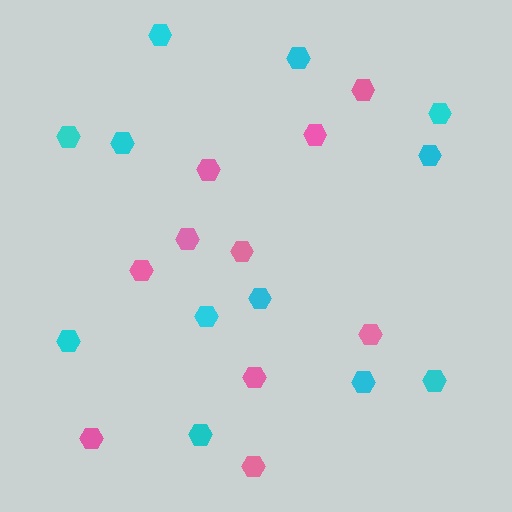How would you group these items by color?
There are 2 groups: one group of pink hexagons (10) and one group of cyan hexagons (12).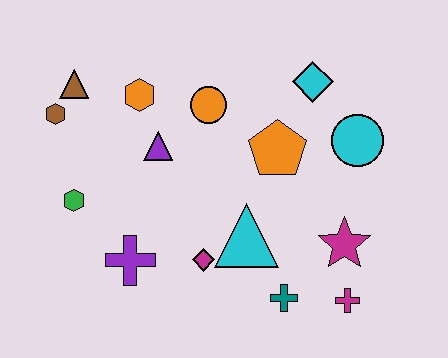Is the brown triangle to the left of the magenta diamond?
Yes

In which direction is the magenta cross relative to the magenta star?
The magenta cross is below the magenta star.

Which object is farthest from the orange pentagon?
The brown hexagon is farthest from the orange pentagon.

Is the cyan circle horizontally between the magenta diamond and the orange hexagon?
No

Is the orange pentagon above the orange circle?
No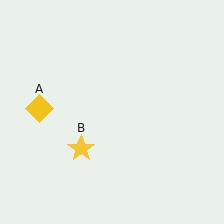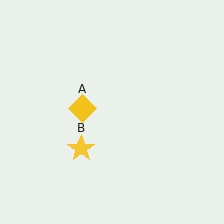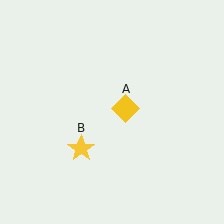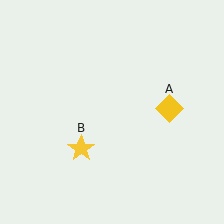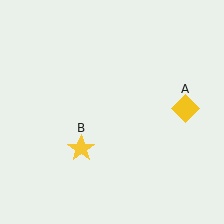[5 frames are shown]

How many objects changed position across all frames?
1 object changed position: yellow diamond (object A).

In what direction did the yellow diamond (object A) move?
The yellow diamond (object A) moved right.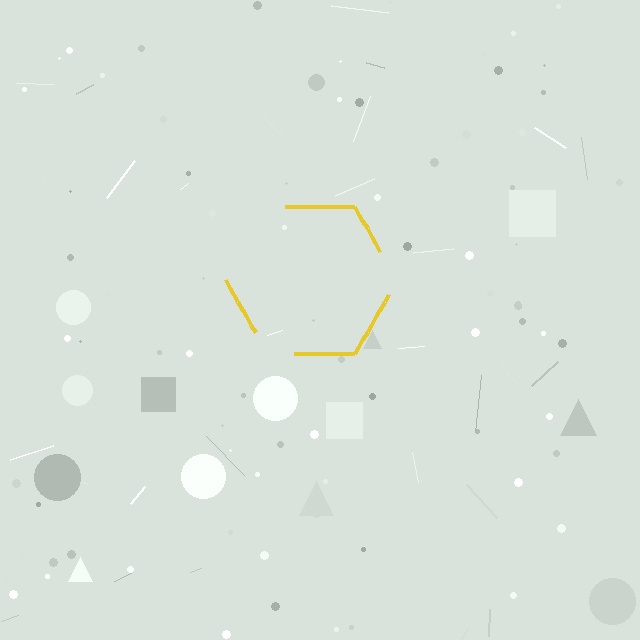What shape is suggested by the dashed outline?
The dashed outline suggests a hexagon.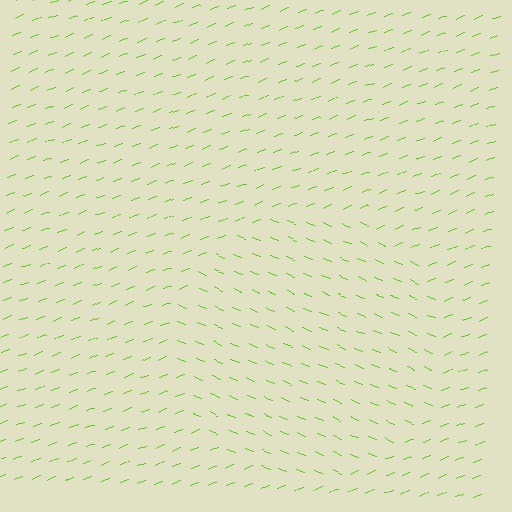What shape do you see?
I see a circle.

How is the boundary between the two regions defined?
The boundary is defined purely by a change in line orientation (approximately 45 degrees difference). All lines are the same color and thickness.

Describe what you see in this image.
The image is filled with small lime line segments. A circle region in the image has lines oriented differently from the surrounding lines, creating a visible texture boundary.